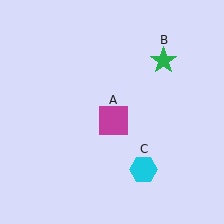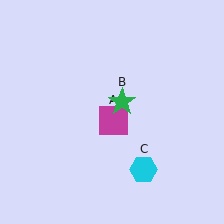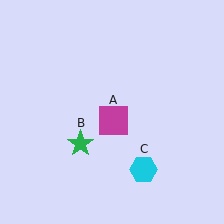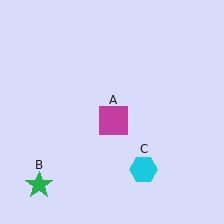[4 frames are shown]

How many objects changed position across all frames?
1 object changed position: green star (object B).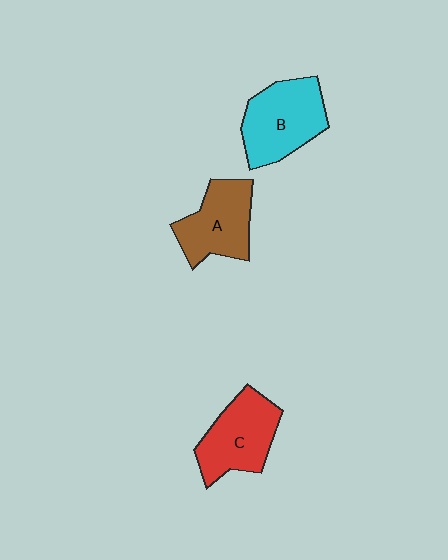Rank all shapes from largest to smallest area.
From largest to smallest: B (cyan), C (red), A (brown).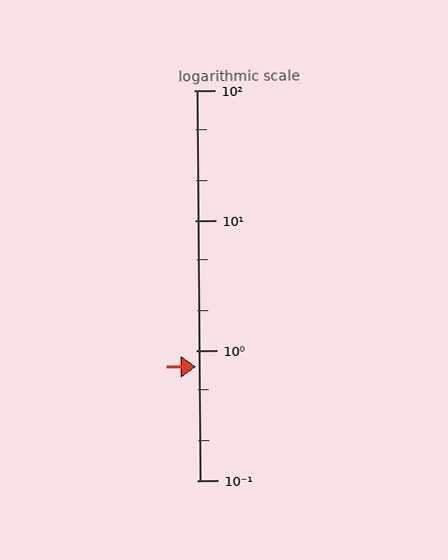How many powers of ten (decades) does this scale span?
The scale spans 3 decades, from 0.1 to 100.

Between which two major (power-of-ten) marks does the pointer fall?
The pointer is between 0.1 and 1.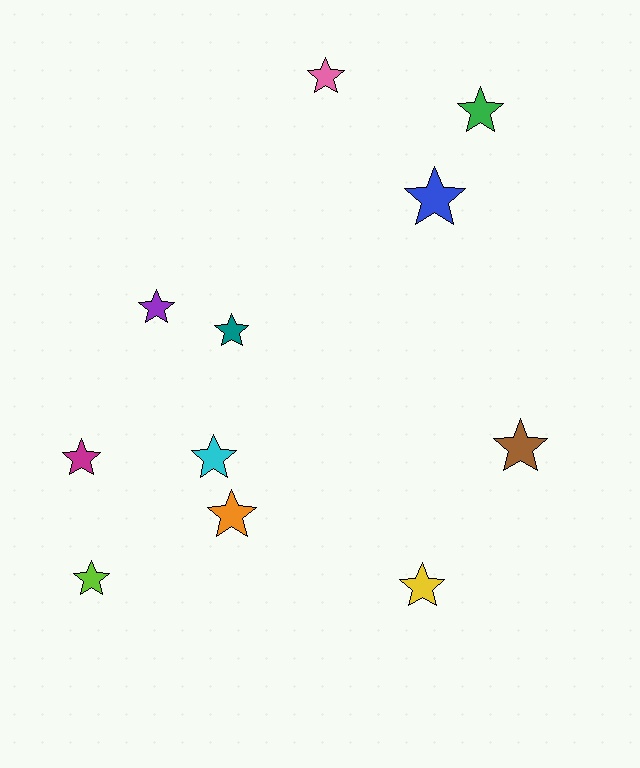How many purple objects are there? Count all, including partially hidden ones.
There is 1 purple object.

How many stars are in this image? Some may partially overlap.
There are 11 stars.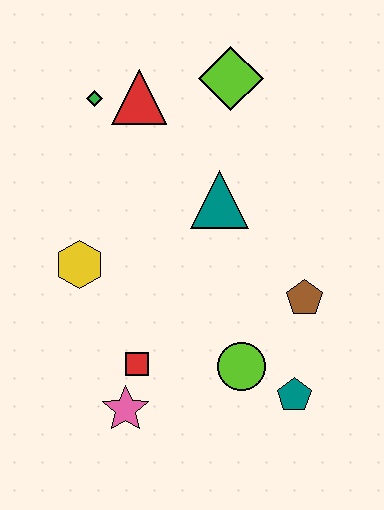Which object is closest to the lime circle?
The teal pentagon is closest to the lime circle.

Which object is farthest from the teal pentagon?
The green diamond is farthest from the teal pentagon.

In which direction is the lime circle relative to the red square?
The lime circle is to the right of the red square.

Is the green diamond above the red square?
Yes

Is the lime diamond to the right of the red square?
Yes